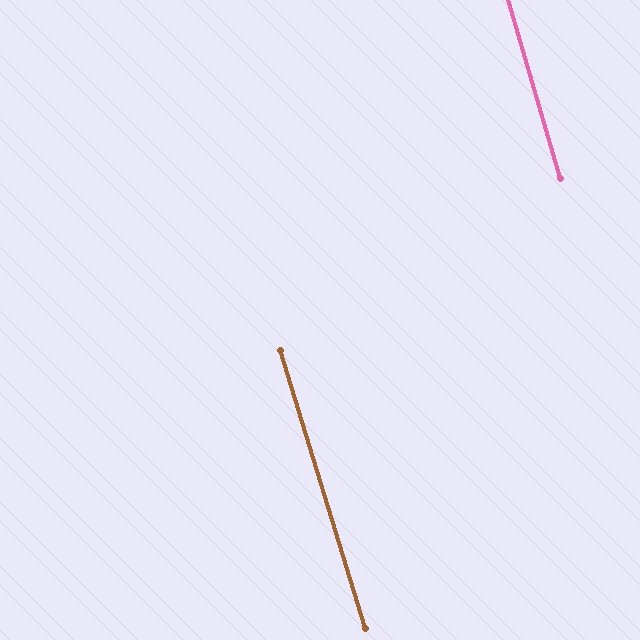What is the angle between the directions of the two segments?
Approximately 1 degree.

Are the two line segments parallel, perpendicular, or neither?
Parallel — their directions differ by only 0.9°.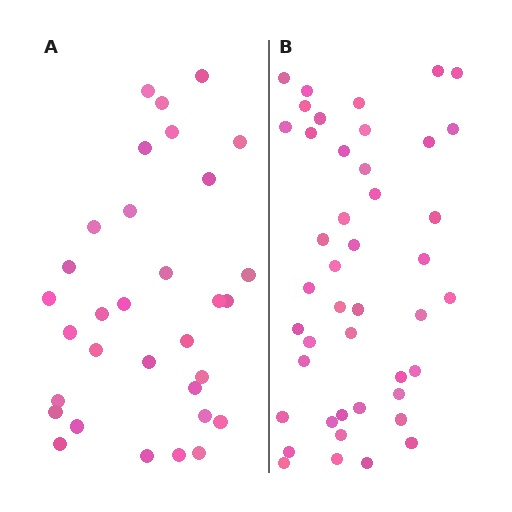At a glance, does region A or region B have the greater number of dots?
Region B (the right region) has more dots.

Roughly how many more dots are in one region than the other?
Region B has roughly 12 or so more dots than region A.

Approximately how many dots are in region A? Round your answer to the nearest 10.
About 30 dots. (The exact count is 32, which rounds to 30.)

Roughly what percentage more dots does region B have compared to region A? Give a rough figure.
About 40% more.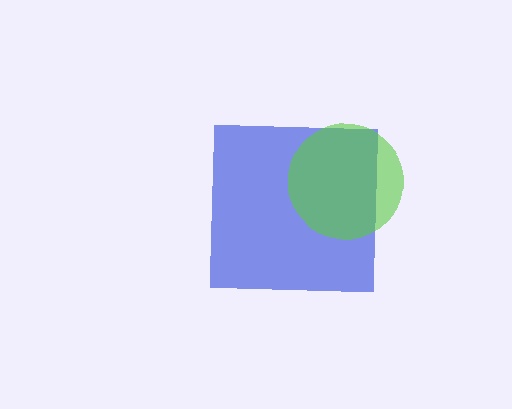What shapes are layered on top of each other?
The layered shapes are: a blue square, a lime circle.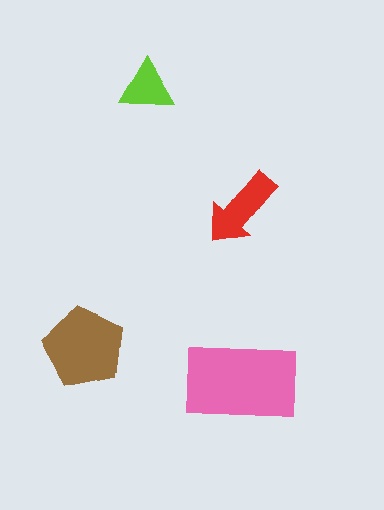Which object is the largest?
The pink rectangle.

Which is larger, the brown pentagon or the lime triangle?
The brown pentagon.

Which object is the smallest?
The lime triangle.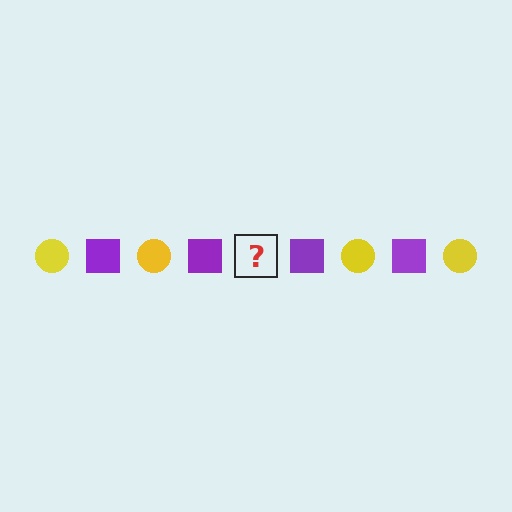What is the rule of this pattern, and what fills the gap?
The rule is that the pattern alternates between yellow circle and purple square. The gap should be filled with a yellow circle.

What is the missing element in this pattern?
The missing element is a yellow circle.